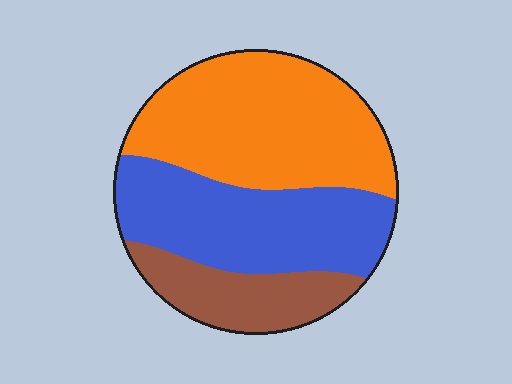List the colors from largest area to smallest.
From largest to smallest: orange, blue, brown.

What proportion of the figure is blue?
Blue covers around 35% of the figure.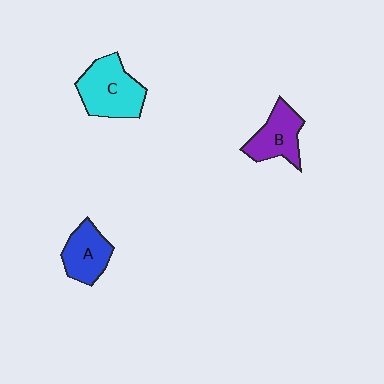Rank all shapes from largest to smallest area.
From largest to smallest: C (cyan), B (purple), A (blue).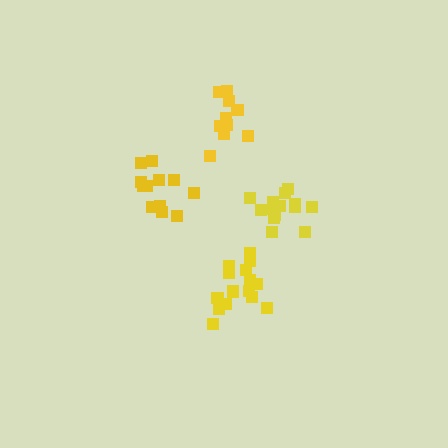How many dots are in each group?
Group 1: 15 dots, Group 2: 10 dots, Group 3: 14 dots, Group 4: 12 dots (51 total).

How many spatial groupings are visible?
There are 4 spatial groupings.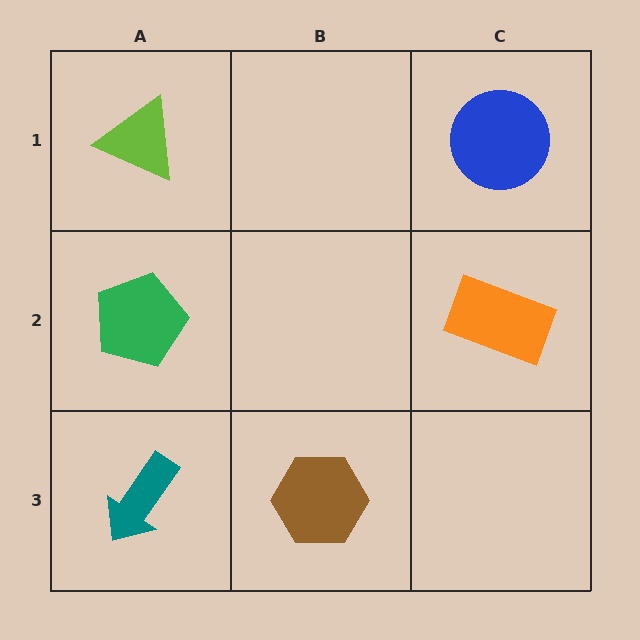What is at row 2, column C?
An orange rectangle.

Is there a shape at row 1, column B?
No, that cell is empty.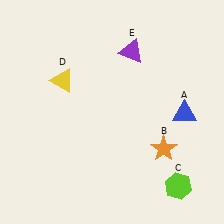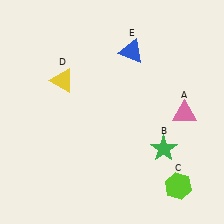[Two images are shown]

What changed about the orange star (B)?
In Image 1, B is orange. In Image 2, it changed to green.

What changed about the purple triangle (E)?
In Image 1, E is purple. In Image 2, it changed to blue.